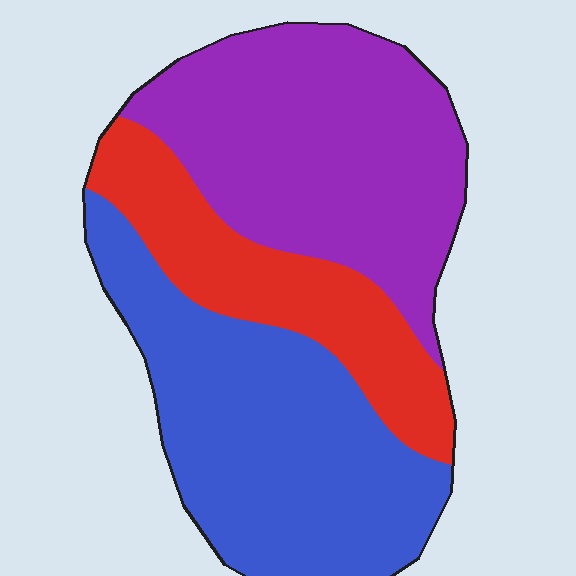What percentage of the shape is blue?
Blue takes up about two fifths (2/5) of the shape.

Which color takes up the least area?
Red, at roughly 20%.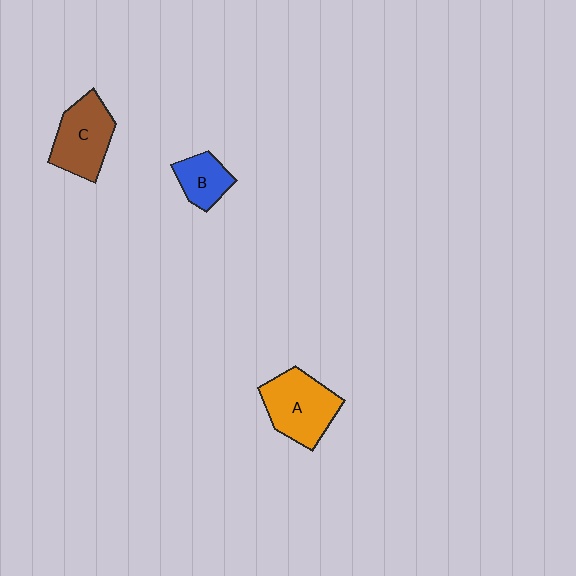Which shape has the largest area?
Shape A (orange).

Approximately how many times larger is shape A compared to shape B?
Approximately 1.8 times.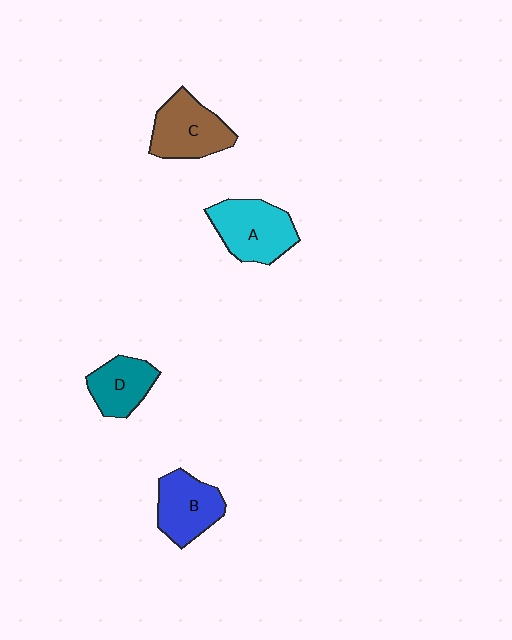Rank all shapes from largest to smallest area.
From largest to smallest: A (cyan), C (brown), B (blue), D (teal).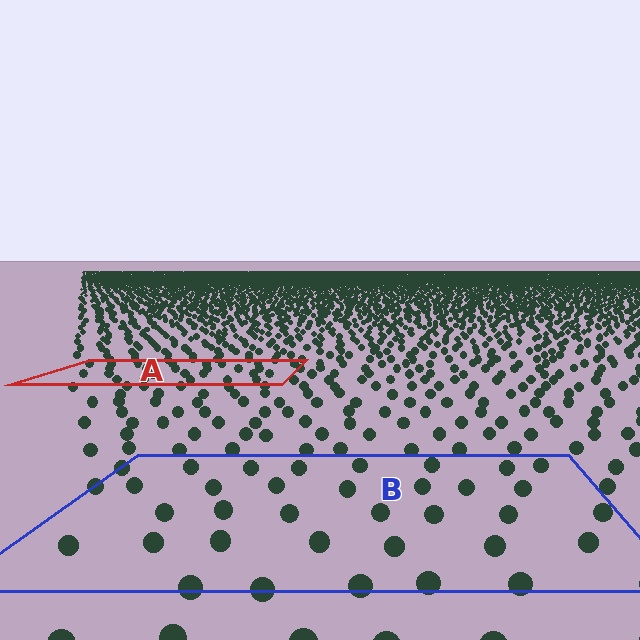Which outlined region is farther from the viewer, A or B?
Region A is farther from the viewer — the texture elements inside it appear smaller and more densely packed.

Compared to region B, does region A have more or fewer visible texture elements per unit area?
Region A has more texture elements per unit area — they are packed more densely because it is farther away.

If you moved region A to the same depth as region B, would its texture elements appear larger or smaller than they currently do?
They would appear larger. At a closer depth, the same texture elements are projected at a bigger on-screen size.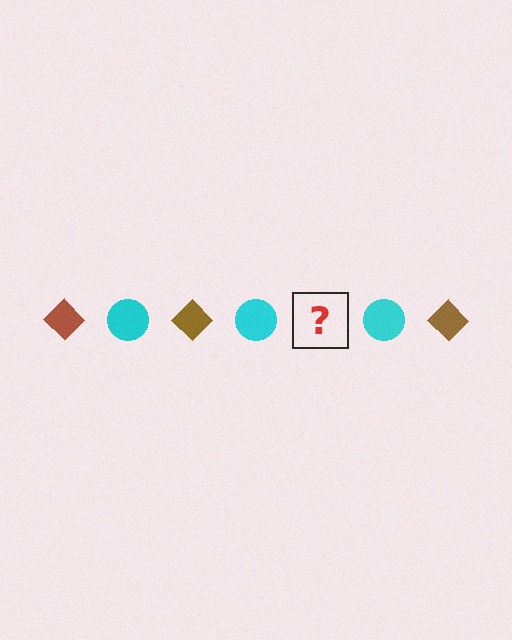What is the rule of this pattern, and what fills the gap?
The rule is that the pattern alternates between brown diamond and cyan circle. The gap should be filled with a brown diamond.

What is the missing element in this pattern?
The missing element is a brown diamond.